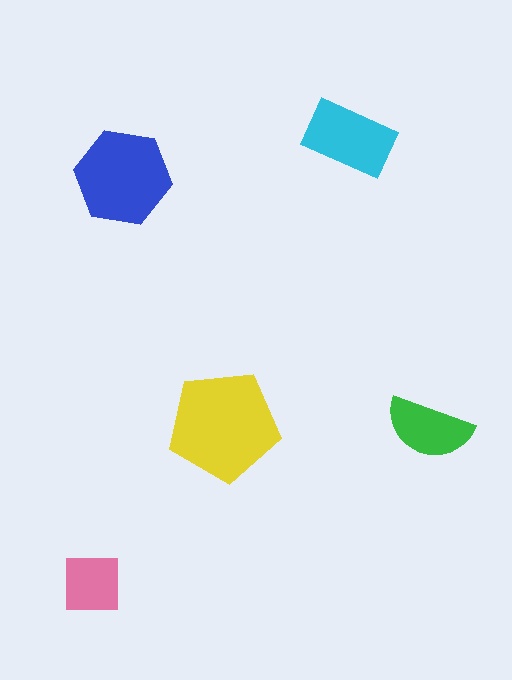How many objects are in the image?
There are 5 objects in the image.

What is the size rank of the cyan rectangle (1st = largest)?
3rd.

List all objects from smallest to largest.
The pink square, the green semicircle, the cyan rectangle, the blue hexagon, the yellow pentagon.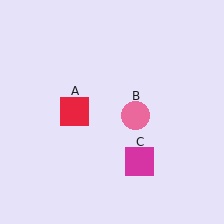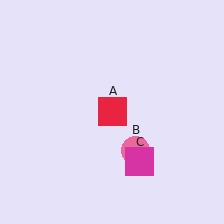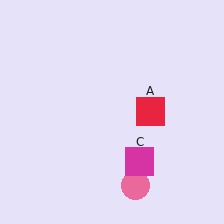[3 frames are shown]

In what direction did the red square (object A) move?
The red square (object A) moved right.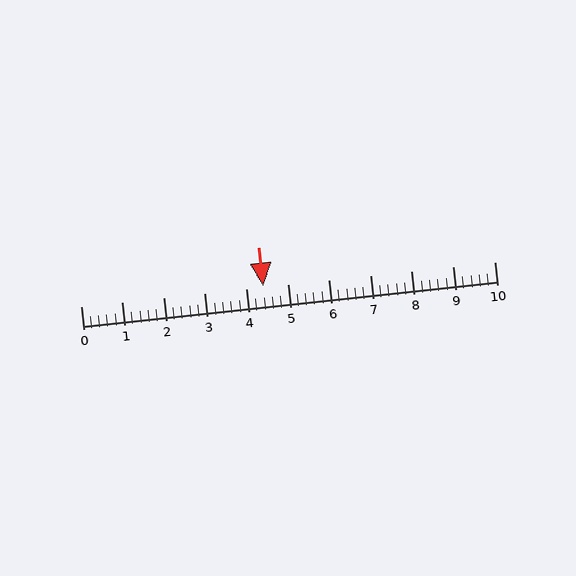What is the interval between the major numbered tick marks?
The major tick marks are spaced 1 units apart.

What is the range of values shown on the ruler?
The ruler shows values from 0 to 10.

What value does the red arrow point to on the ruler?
The red arrow points to approximately 4.4.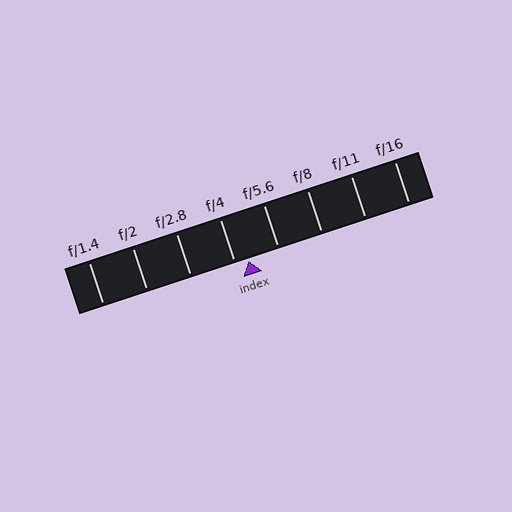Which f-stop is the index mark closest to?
The index mark is closest to f/4.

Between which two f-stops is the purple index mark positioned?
The index mark is between f/4 and f/5.6.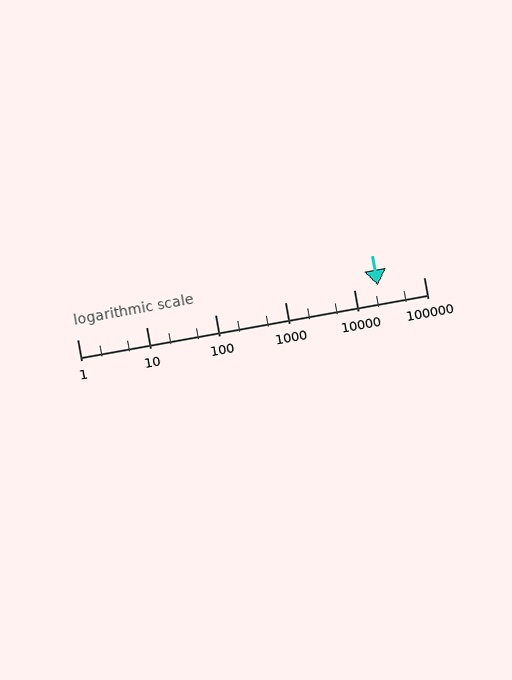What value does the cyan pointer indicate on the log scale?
The pointer indicates approximately 22000.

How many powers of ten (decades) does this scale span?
The scale spans 5 decades, from 1 to 100000.